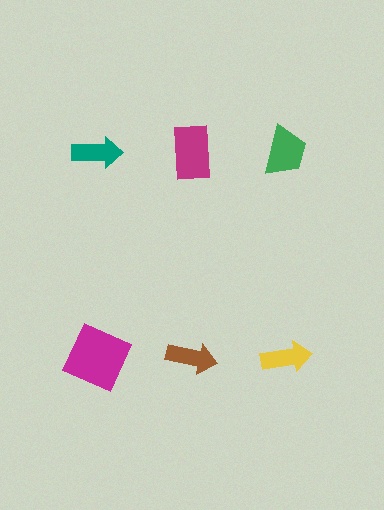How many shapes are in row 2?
3 shapes.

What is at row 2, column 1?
A magenta square.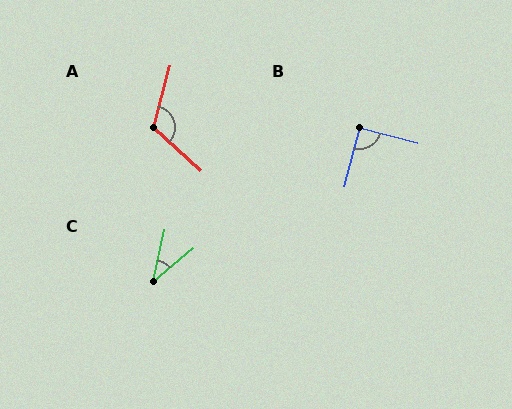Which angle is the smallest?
C, at approximately 38 degrees.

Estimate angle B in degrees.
Approximately 90 degrees.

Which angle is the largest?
A, at approximately 117 degrees.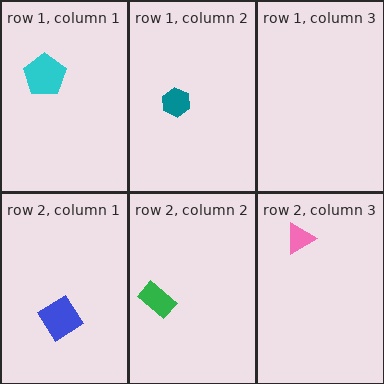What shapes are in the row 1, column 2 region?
The teal hexagon.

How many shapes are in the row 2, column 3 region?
1.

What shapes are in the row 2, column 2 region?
The green rectangle.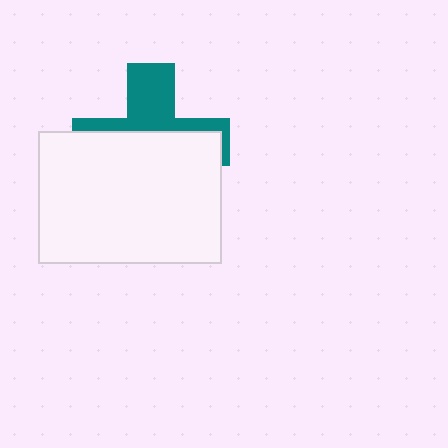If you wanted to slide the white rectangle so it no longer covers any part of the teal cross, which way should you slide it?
Slide it down — that is the most direct way to separate the two shapes.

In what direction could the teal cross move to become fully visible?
The teal cross could move up. That would shift it out from behind the white rectangle entirely.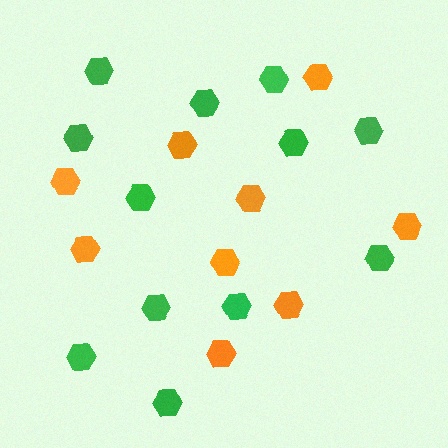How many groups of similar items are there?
There are 2 groups: one group of orange hexagons (9) and one group of green hexagons (12).